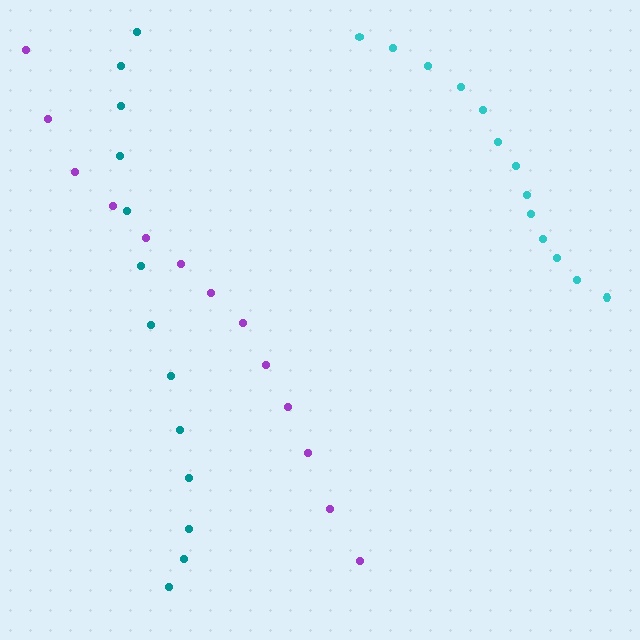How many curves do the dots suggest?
There are 3 distinct paths.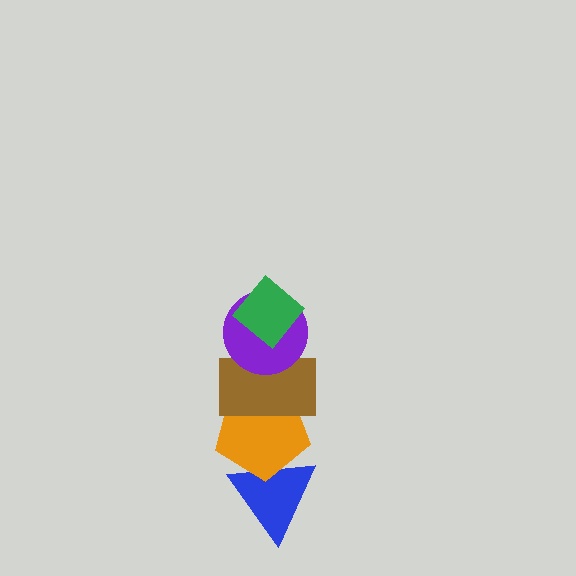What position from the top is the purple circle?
The purple circle is 2nd from the top.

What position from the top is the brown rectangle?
The brown rectangle is 3rd from the top.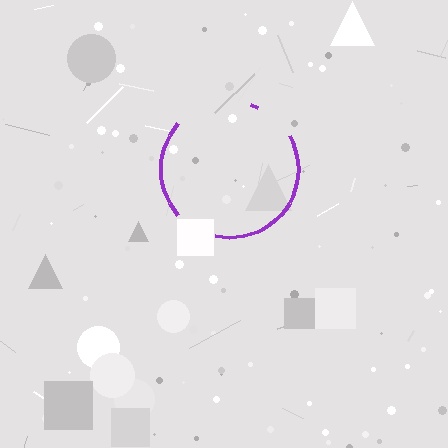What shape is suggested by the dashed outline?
The dashed outline suggests a circle.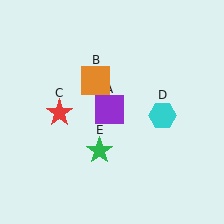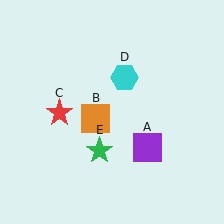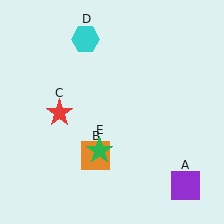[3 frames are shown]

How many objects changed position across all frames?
3 objects changed position: purple square (object A), orange square (object B), cyan hexagon (object D).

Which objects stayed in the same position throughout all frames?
Red star (object C) and green star (object E) remained stationary.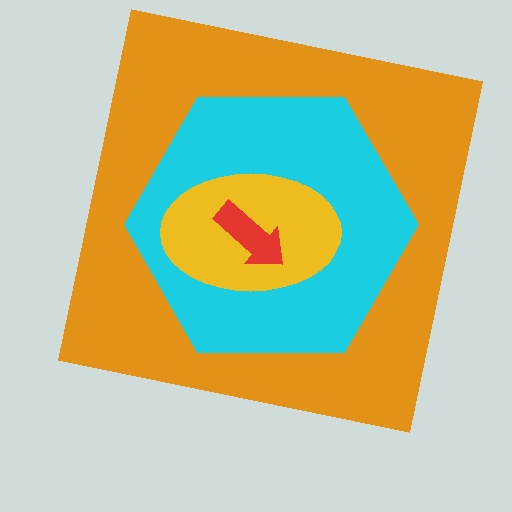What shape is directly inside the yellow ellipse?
The red arrow.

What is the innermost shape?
The red arrow.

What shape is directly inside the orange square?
The cyan hexagon.